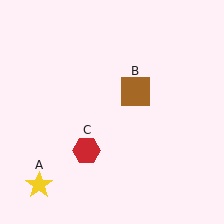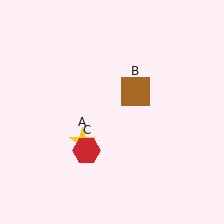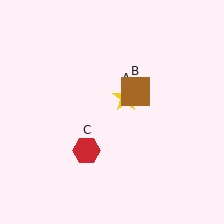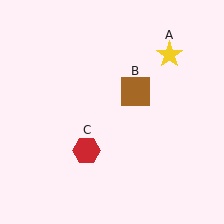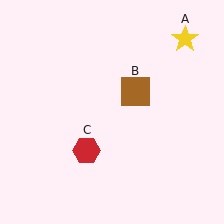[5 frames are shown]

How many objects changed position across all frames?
1 object changed position: yellow star (object A).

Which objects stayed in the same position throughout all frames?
Brown square (object B) and red hexagon (object C) remained stationary.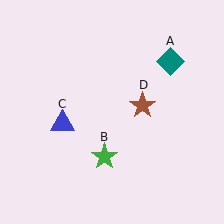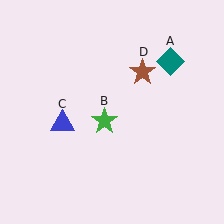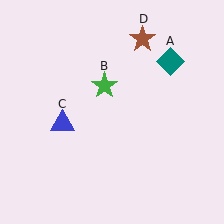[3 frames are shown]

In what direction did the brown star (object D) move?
The brown star (object D) moved up.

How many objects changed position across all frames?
2 objects changed position: green star (object B), brown star (object D).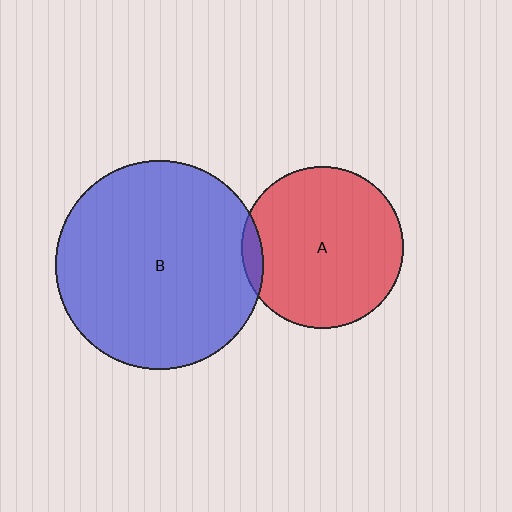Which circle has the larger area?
Circle B (blue).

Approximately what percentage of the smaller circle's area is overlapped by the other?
Approximately 5%.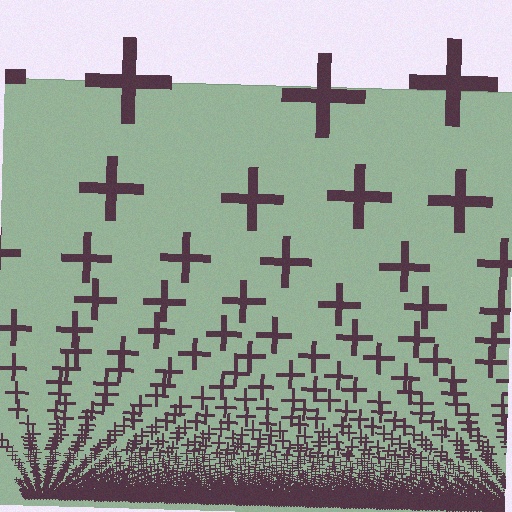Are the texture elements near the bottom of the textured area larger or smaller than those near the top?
Smaller. The gradient is inverted — elements near the bottom are smaller and denser.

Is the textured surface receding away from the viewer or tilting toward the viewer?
The surface appears to tilt toward the viewer. Texture elements get larger and sparser toward the top.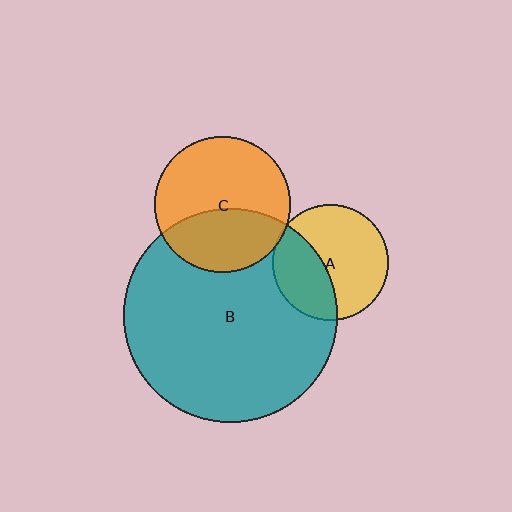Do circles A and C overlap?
Yes.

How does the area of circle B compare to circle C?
Approximately 2.5 times.